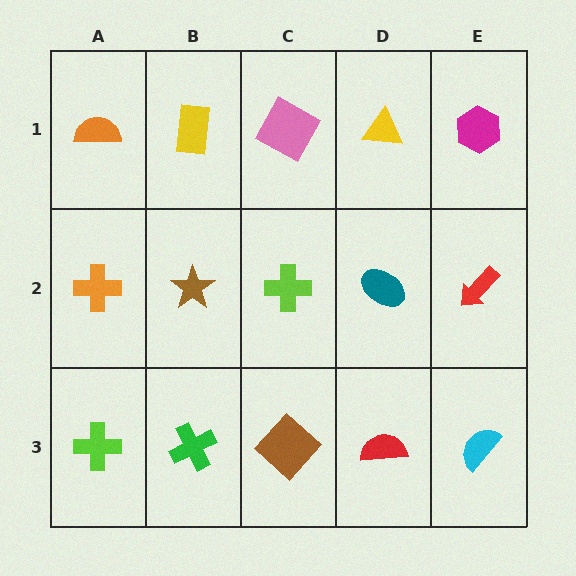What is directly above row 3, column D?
A teal ellipse.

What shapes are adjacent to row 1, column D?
A teal ellipse (row 2, column D), a pink square (row 1, column C), a magenta hexagon (row 1, column E).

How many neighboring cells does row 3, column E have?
2.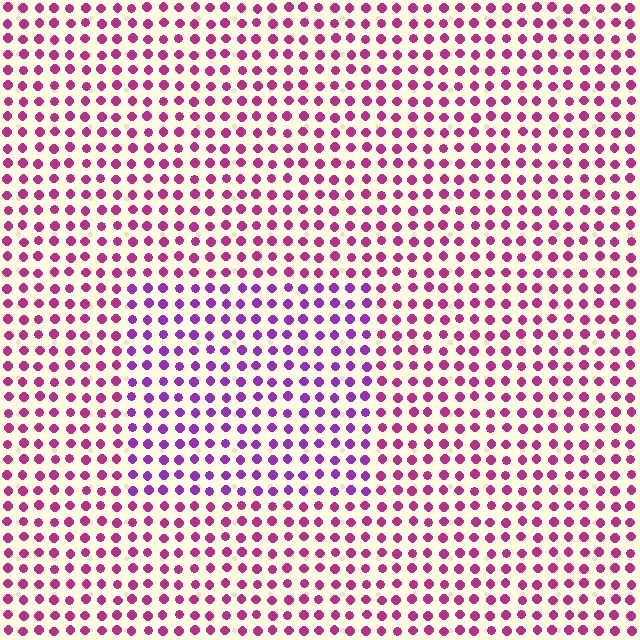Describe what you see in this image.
The image is filled with small magenta elements in a uniform arrangement. A rectangle-shaped region is visible where the elements are tinted to a slightly different hue, forming a subtle color boundary.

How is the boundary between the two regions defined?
The boundary is defined purely by a slight shift in hue (about 33 degrees). Spacing, size, and orientation are identical on both sides.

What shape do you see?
I see a rectangle.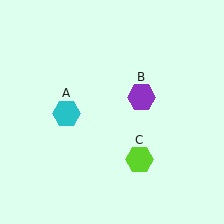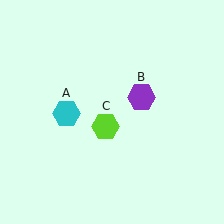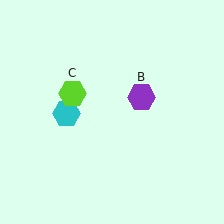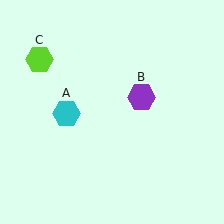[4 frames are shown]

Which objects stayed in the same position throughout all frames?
Cyan hexagon (object A) and purple hexagon (object B) remained stationary.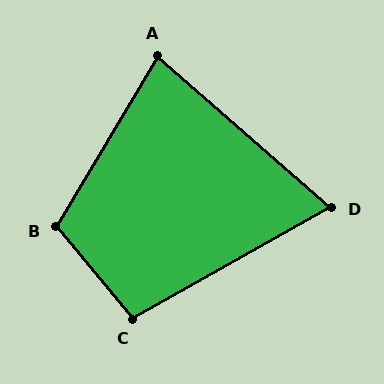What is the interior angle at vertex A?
Approximately 80 degrees (acute).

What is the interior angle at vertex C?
Approximately 100 degrees (obtuse).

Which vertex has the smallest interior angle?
D, at approximately 70 degrees.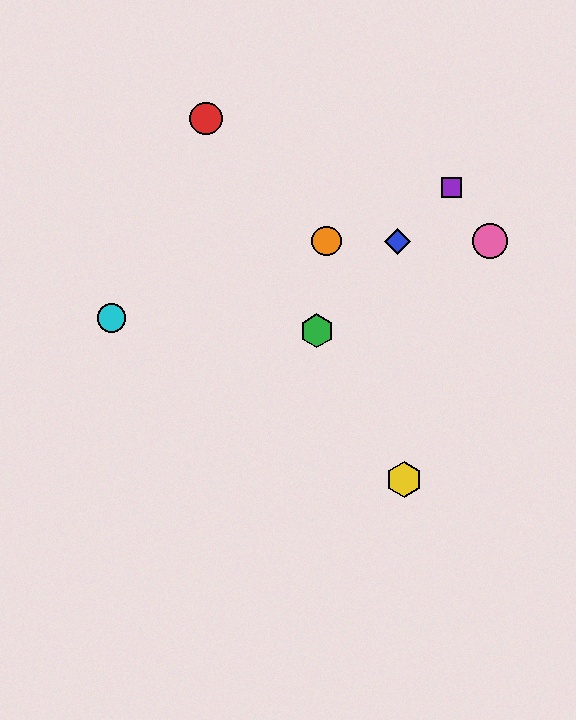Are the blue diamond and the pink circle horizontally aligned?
Yes, both are at y≈241.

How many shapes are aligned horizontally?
3 shapes (the blue diamond, the orange circle, the pink circle) are aligned horizontally.